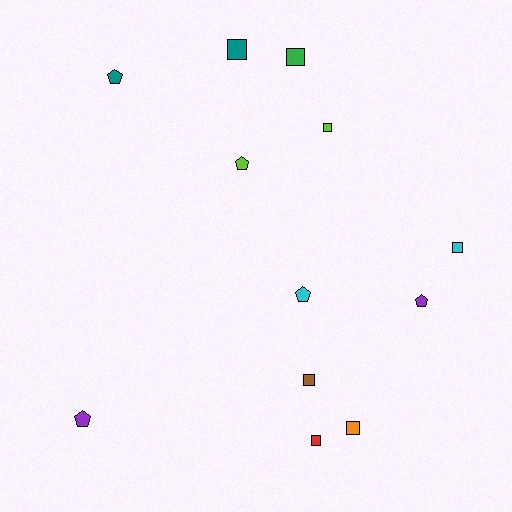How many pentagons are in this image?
There are 5 pentagons.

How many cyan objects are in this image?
There are 2 cyan objects.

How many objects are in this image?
There are 12 objects.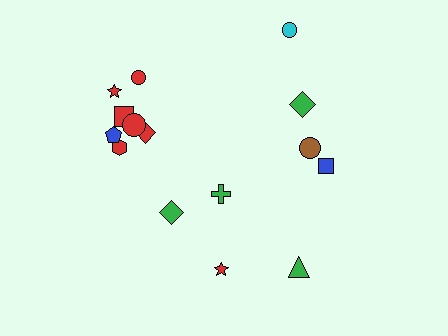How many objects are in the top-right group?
There are 4 objects.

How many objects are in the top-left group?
There are 7 objects.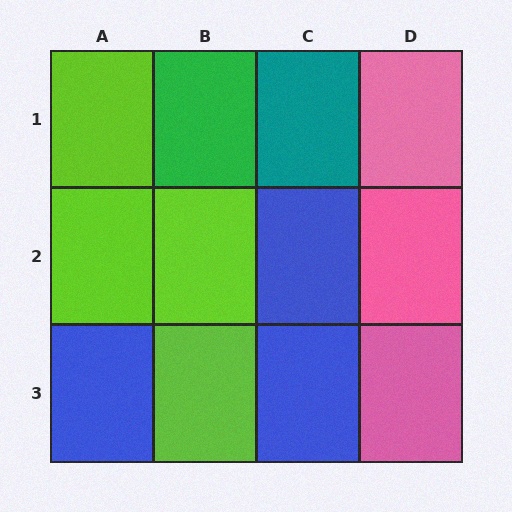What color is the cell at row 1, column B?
Green.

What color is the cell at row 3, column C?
Blue.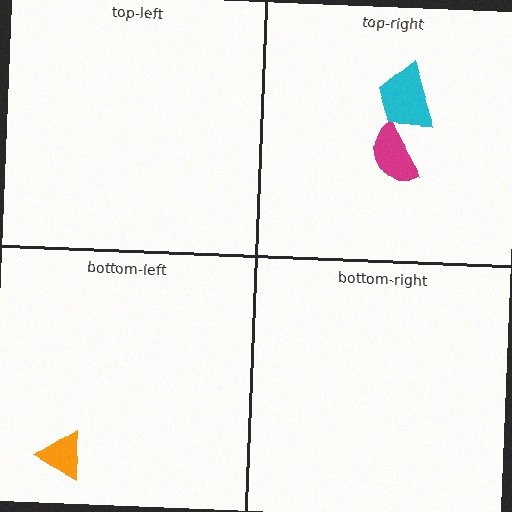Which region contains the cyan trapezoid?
The top-right region.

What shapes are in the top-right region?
The magenta semicircle, the cyan trapezoid.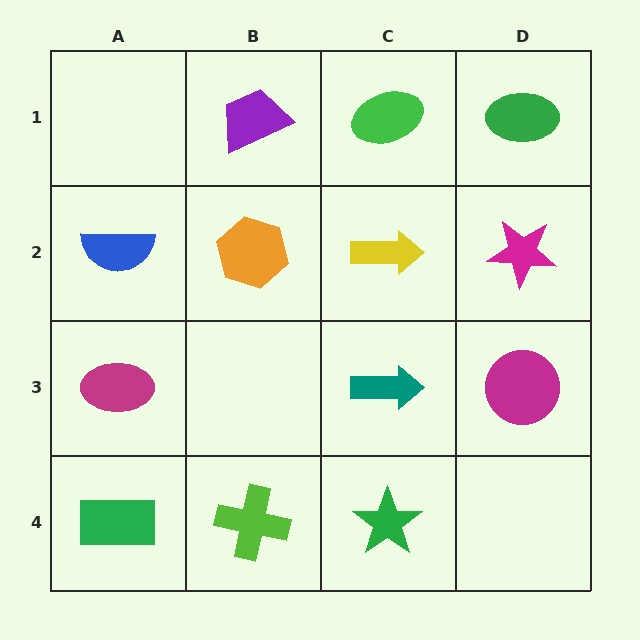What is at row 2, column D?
A magenta star.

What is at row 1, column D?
A green ellipse.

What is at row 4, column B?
A lime cross.